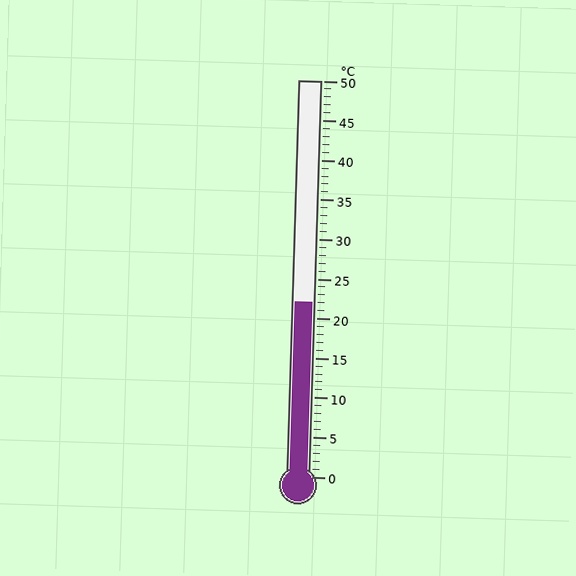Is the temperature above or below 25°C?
The temperature is below 25°C.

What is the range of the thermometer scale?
The thermometer scale ranges from 0°C to 50°C.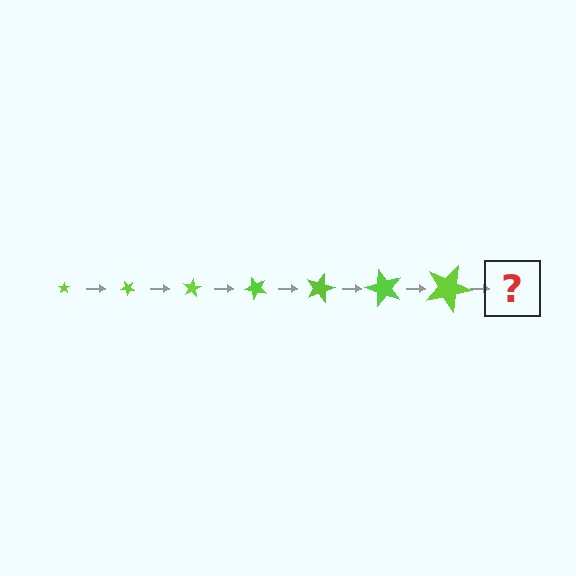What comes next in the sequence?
The next element should be a star, larger than the previous one and rotated 280 degrees from the start.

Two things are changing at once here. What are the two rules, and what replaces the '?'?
The two rules are that the star grows larger each step and it rotates 40 degrees each step. The '?' should be a star, larger than the previous one and rotated 280 degrees from the start.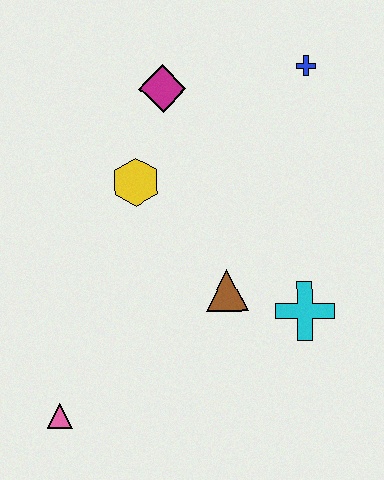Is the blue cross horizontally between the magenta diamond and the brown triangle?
No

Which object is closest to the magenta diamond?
The yellow hexagon is closest to the magenta diamond.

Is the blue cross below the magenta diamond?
No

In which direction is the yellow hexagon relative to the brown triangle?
The yellow hexagon is above the brown triangle.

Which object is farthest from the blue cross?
The pink triangle is farthest from the blue cross.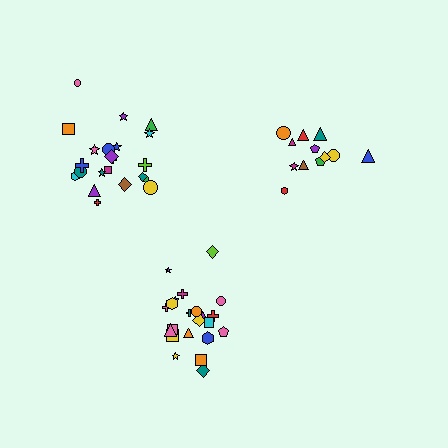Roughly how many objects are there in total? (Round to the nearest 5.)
Roughly 55 objects in total.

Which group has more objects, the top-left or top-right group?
The top-left group.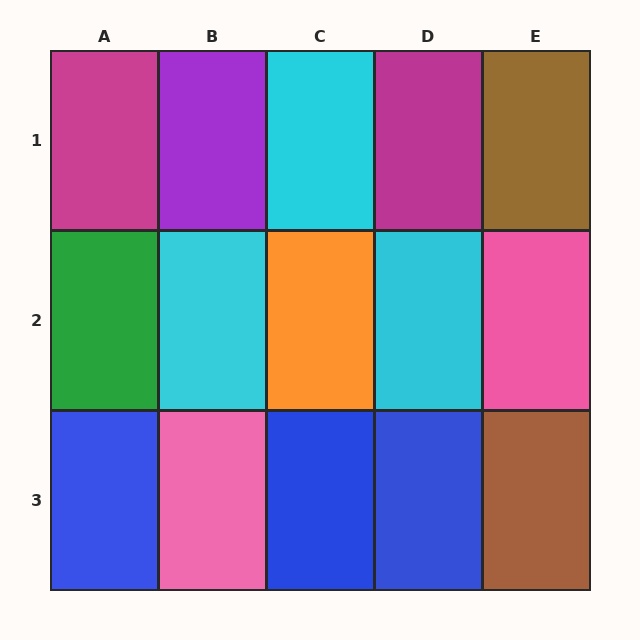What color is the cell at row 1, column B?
Purple.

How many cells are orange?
1 cell is orange.